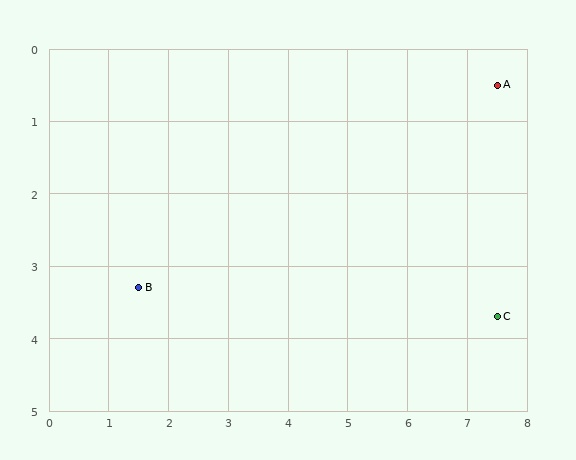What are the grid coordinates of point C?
Point C is at approximately (7.5, 3.7).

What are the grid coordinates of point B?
Point B is at approximately (1.5, 3.3).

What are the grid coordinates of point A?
Point A is at approximately (7.5, 0.5).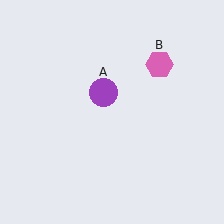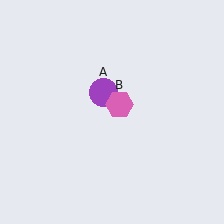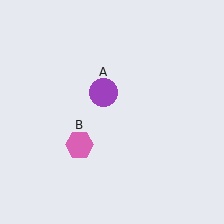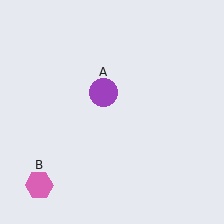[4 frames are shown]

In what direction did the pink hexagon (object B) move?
The pink hexagon (object B) moved down and to the left.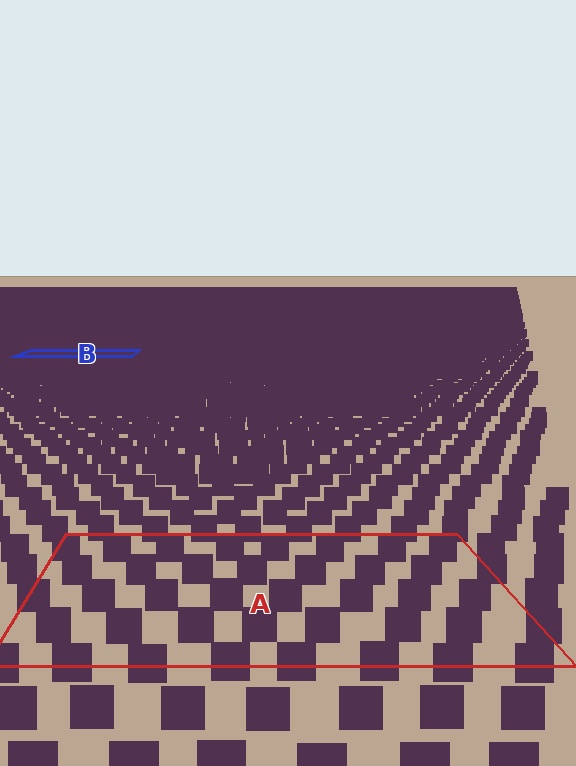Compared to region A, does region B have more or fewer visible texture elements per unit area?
Region B has more texture elements per unit area — they are packed more densely because it is farther away.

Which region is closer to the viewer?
Region A is closer. The texture elements there are larger and more spread out.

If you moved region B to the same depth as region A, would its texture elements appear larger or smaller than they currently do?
They would appear larger. At a closer depth, the same texture elements are projected at a bigger on-screen size.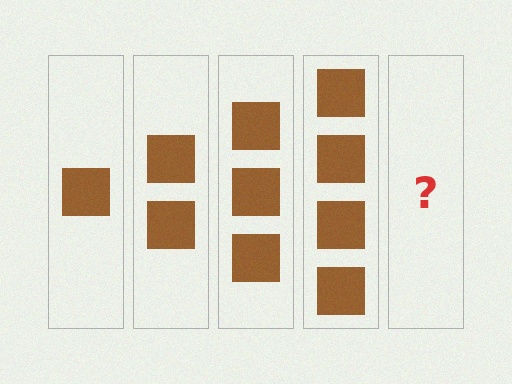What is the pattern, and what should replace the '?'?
The pattern is that each step adds one more square. The '?' should be 5 squares.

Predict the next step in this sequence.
The next step is 5 squares.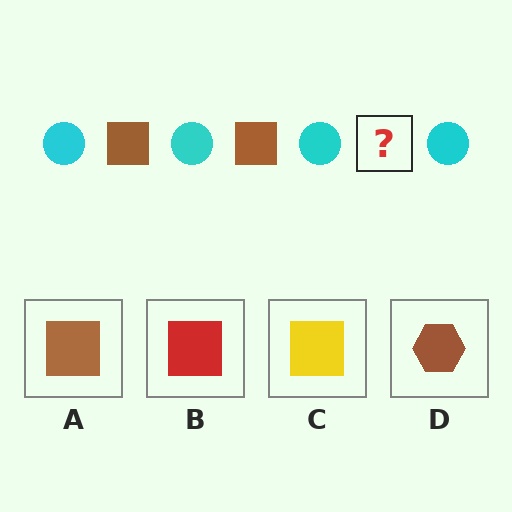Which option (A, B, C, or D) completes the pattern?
A.